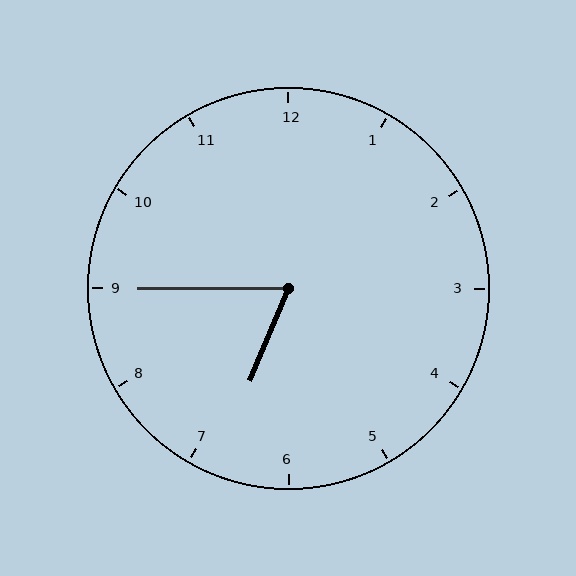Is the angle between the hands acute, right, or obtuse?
It is acute.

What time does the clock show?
6:45.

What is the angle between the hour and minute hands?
Approximately 68 degrees.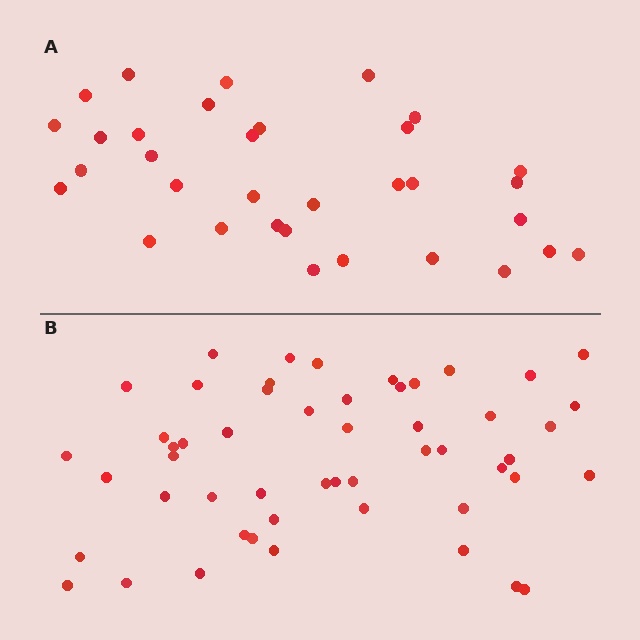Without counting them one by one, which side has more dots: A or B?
Region B (the bottom region) has more dots.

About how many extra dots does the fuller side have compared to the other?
Region B has approximately 20 more dots than region A.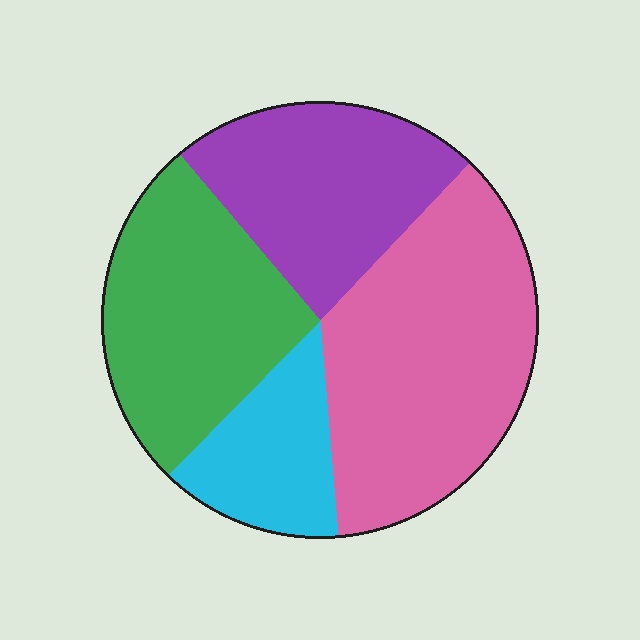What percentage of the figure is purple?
Purple takes up about one quarter (1/4) of the figure.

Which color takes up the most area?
Pink, at roughly 35%.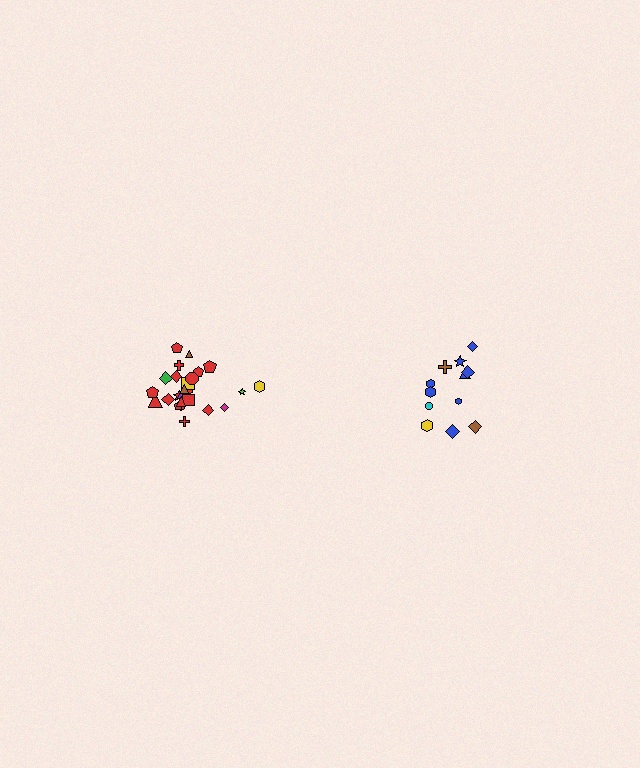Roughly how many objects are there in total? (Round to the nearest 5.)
Roughly 35 objects in total.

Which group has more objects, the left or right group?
The left group.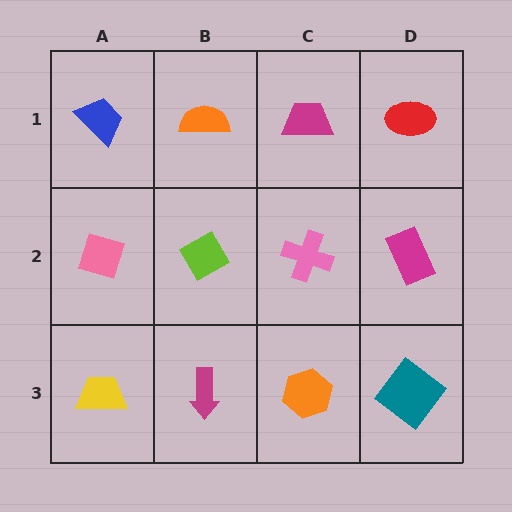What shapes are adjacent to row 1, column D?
A magenta rectangle (row 2, column D), a magenta trapezoid (row 1, column C).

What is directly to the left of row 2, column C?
A lime diamond.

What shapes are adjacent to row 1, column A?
A pink diamond (row 2, column A), an orange semicircle (row 1, column B).